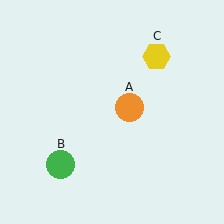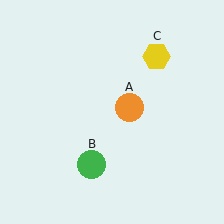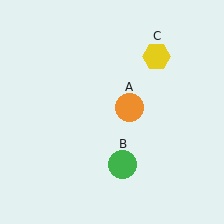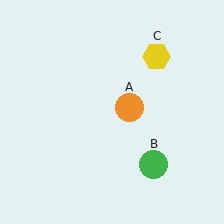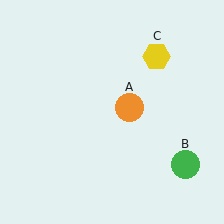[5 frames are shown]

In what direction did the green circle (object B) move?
The green circle (object B) moved right.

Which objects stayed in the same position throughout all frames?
Orange circle (object A) and yellow hexagon (object C) remained stationary.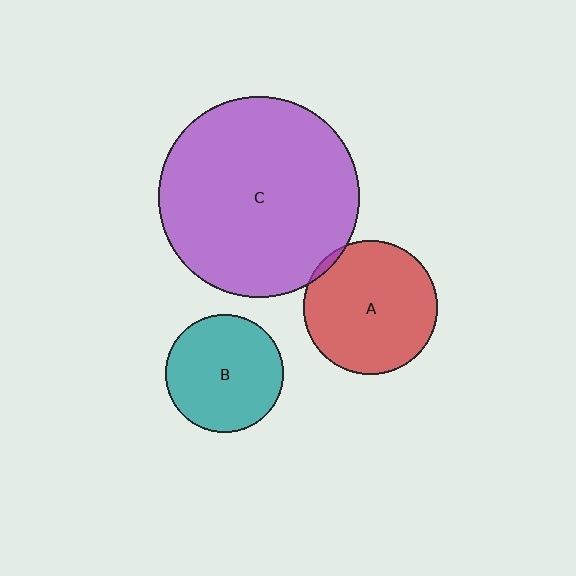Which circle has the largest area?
Circle C (purple).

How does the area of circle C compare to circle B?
Approximately 2.9 times.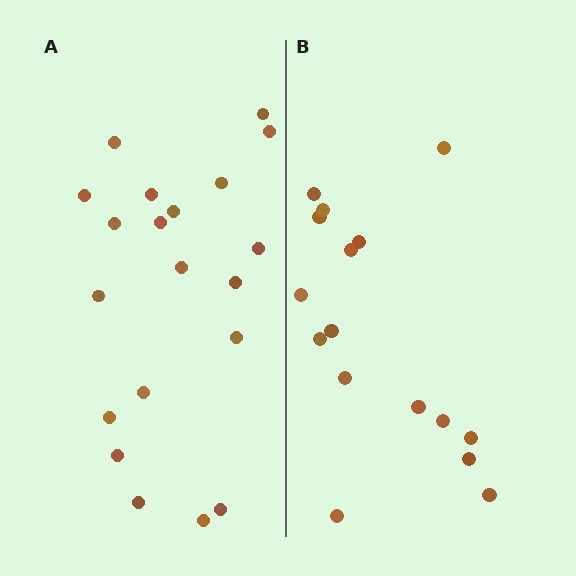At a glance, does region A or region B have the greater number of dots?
Region A (the left region) has more dots.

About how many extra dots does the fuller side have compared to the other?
Region A has about 4 more dots than region B.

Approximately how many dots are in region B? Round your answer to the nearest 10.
About 20 dots. (The exact count is 16, which rounds to 20.)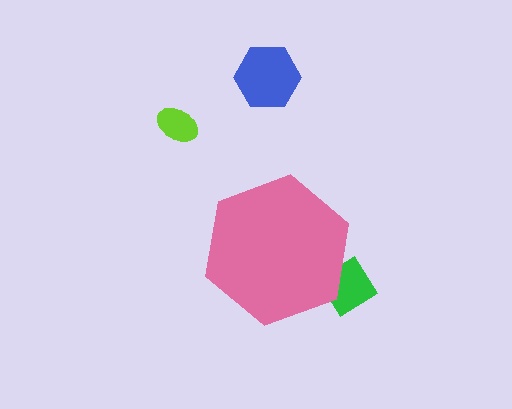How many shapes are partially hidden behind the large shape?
1 shape is partially hidden.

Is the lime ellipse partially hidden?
No, the lime ellipse is fully visible.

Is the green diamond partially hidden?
Yes, the green diamond is partially hidden behind the pink hexagon.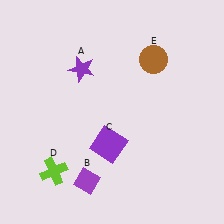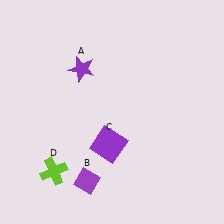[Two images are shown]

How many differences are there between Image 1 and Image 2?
There is 1 difference between the two images.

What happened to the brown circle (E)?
The brown circle (E) was removed in Image 2. It was in the top-right area of Image 1.